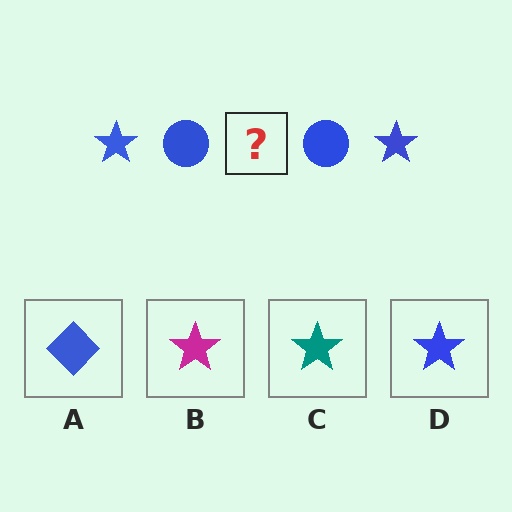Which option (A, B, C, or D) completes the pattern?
D.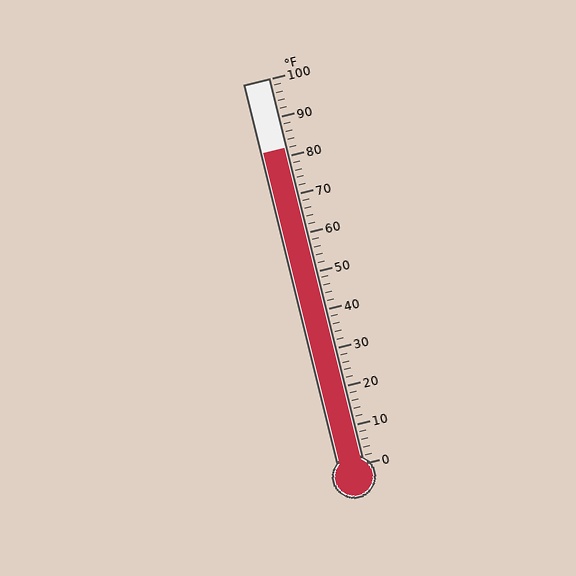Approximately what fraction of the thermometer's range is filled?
The thermometer is filled to approximately 80% of its range.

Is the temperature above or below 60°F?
The temperature is above 60°F.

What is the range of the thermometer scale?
The thermometer scale ranges from 0°F to 100°F.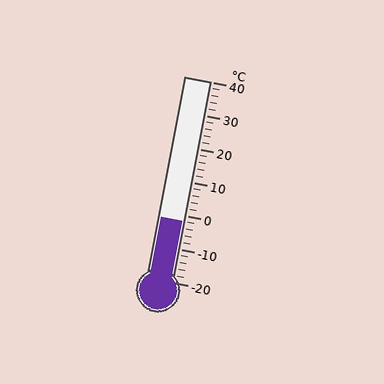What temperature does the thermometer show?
The thermometer shows approximately -2°C.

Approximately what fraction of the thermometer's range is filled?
The thermometer is filled to approximately 30% of its range.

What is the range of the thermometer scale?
The thermometer scale ranges from -20°C to 40°C.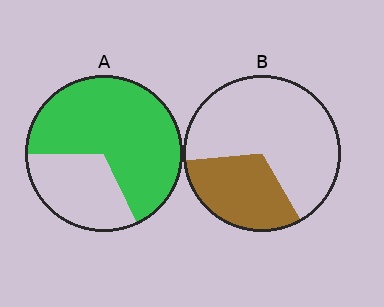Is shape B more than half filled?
No.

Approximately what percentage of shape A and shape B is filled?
A is approximately 70% and B is approximately 30%.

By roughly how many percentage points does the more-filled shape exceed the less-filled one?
By roughly 35 percentage points (A over B).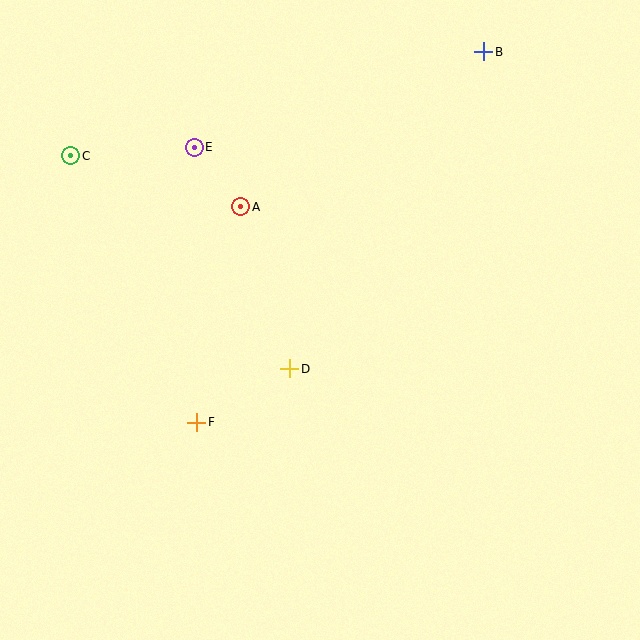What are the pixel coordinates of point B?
Point B is at (484, 52).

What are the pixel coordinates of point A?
Point A is at (241, 207).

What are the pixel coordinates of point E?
Point E is at (194, 147).